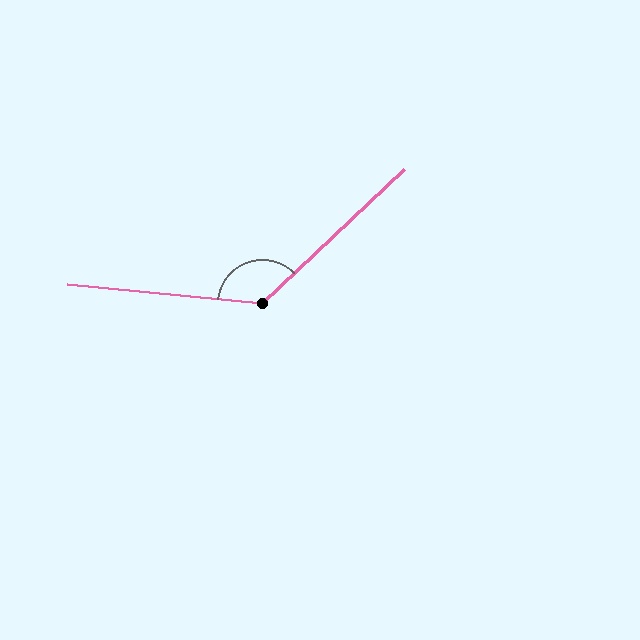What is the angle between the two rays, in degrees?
Approximately 131 degrees.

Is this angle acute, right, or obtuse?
It is obtuse.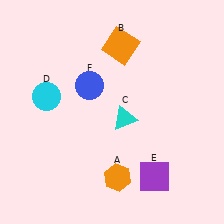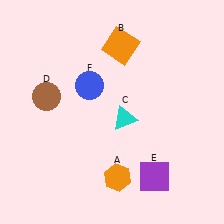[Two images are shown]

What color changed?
The circle (D) changed from cyan in Image 1 to brown in Image 2.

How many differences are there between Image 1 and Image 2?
There is 1 difference between the two images.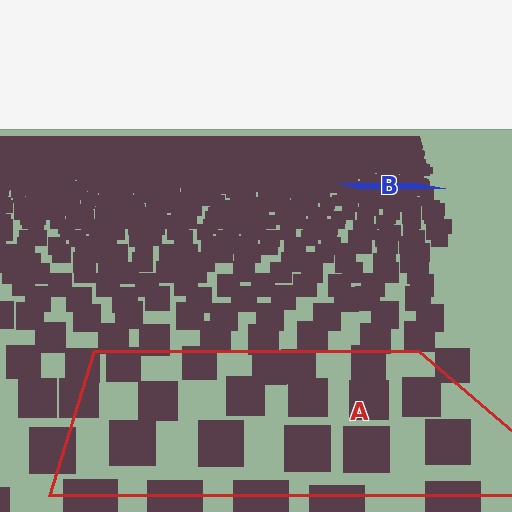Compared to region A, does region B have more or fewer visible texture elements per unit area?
Region B has more texture elements per unit area — they are packed more densely because it is farther away.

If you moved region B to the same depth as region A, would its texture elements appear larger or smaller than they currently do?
They would appear larger. At a closer depth, the same texture elements are projected at a bigger on-screen size.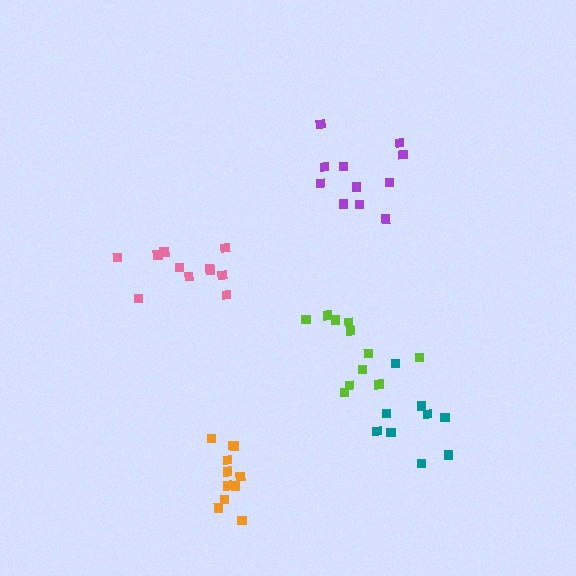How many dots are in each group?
Group 1: 11 dots, Group 2: 11 dots, Group 3: 10 dots, Group 4: 11 dots, Group 5: 11 dots (54 total).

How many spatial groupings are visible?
There are 5 spatial groupings.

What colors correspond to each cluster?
The clusters are colored: pink, purple, teal, orange, lime.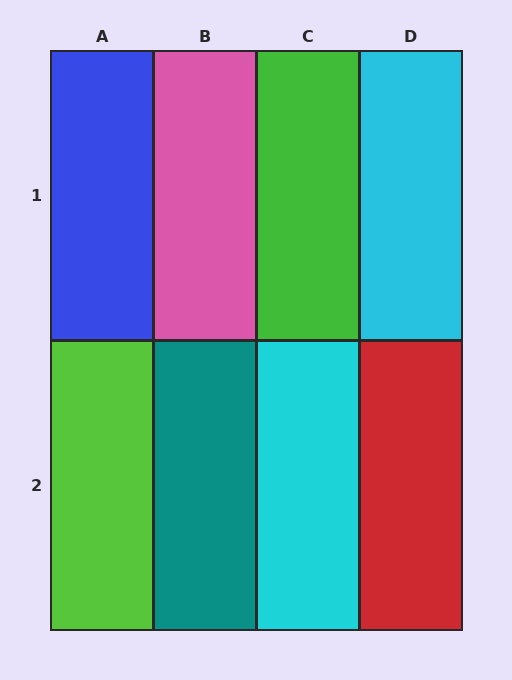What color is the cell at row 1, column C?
Green.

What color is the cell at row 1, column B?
Pink.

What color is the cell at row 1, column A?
Blue.